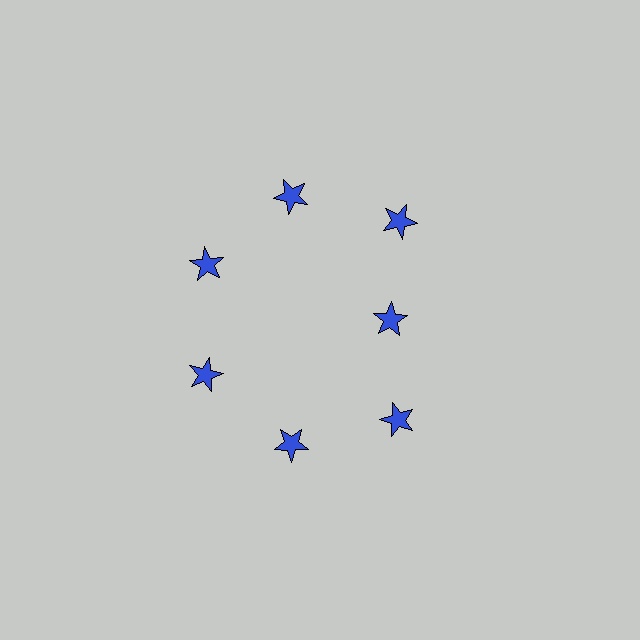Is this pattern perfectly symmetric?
No. The 7 blue stars are arranged in a ring, but one element near the 3 o'clock position is pulled inward toward the center, breaking the 7-fold rotational symmetry.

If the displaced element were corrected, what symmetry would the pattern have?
It would have 7-fold rotational symmetry — the pattern would map onto itself every 51 degrees.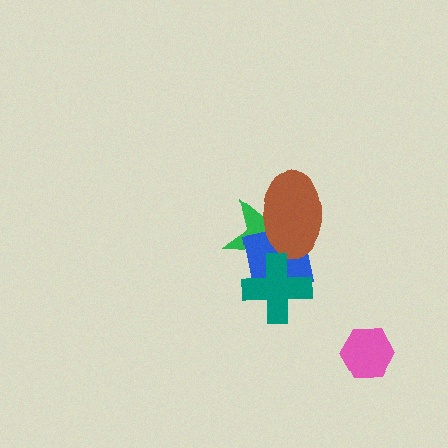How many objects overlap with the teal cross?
2 objects overlap with the teal cross.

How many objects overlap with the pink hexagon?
0 objects overlap with the pink hexagon.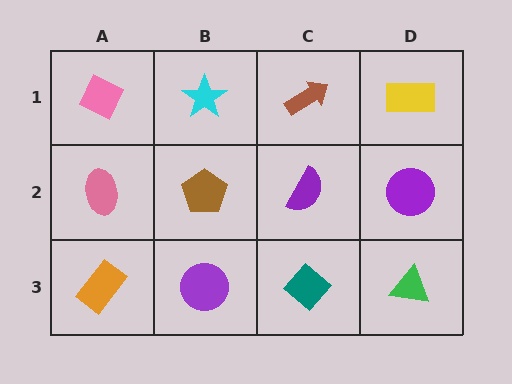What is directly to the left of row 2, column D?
A purple semicircle.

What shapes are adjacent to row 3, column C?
A purple semicircle (row 2, column C), a purple circle (row 3, column B), a green triangle (row 3, column D).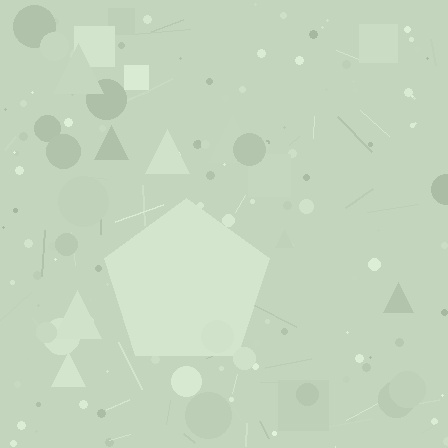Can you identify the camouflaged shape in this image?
The camouflaged shape is a pentagon.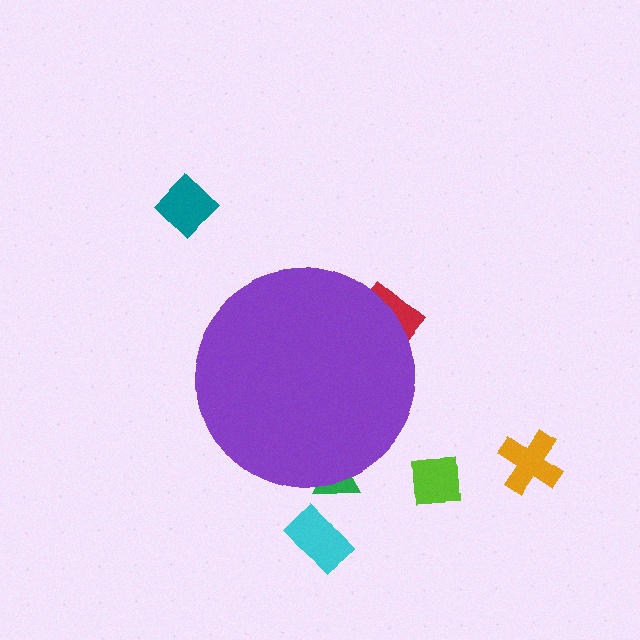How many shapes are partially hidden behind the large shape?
2 shapes are partially hidden.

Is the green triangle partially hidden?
Yes, the green triangle is partially hidden behind the purple circle.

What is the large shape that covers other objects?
A purple circle.